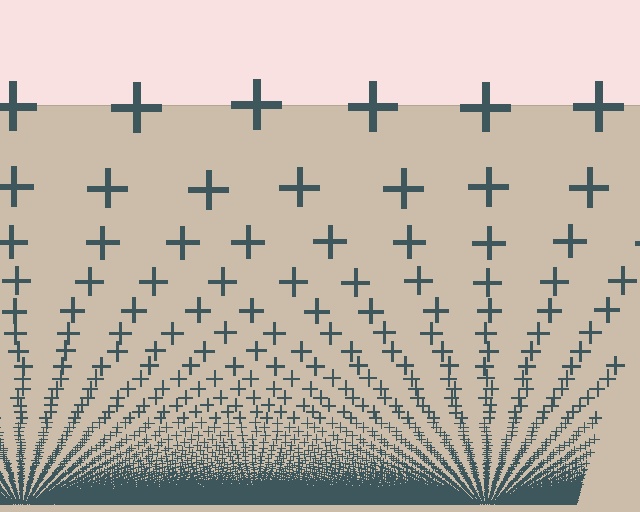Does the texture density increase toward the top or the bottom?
Density increases toward the bottom.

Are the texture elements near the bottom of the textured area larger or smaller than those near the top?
Smaller. The gradient is inverted — elements near the bottom are smaller and denser.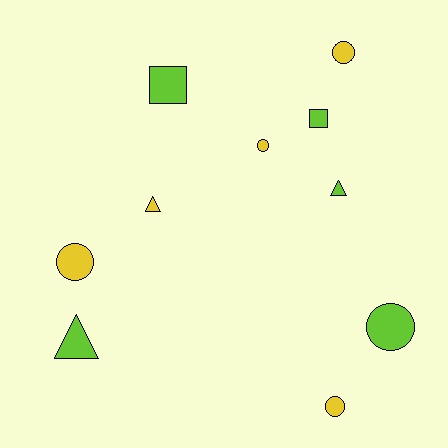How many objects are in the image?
There are 10 objects.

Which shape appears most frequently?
Circle, with 5 objects.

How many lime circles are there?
There is 1 lime circle.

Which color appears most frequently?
Lime, with 5 objects.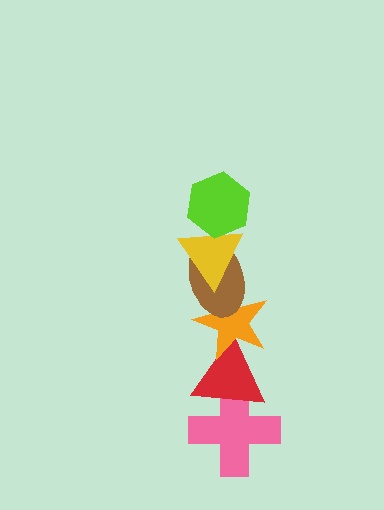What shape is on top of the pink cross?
The red triangle is on top of the pink cross.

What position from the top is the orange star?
The orange star is 4th from the top.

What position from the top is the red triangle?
The red triangle is 5th from the top.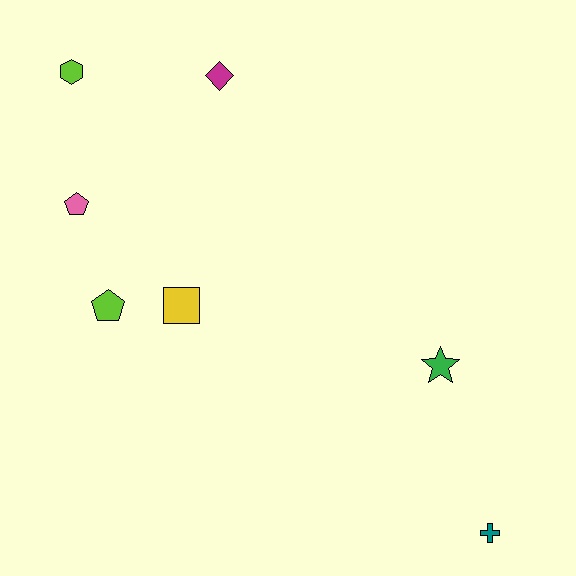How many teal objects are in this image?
There is 1 teal object.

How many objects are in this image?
There are 7 objects.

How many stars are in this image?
There is 1 star.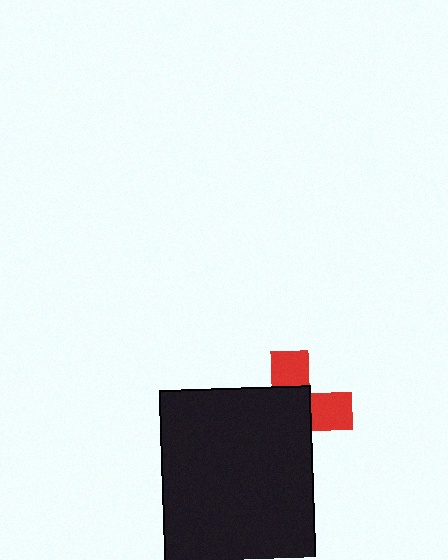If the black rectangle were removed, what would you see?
You would see the complete red cross.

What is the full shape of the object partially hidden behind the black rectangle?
The partially hidden object is a red cross.